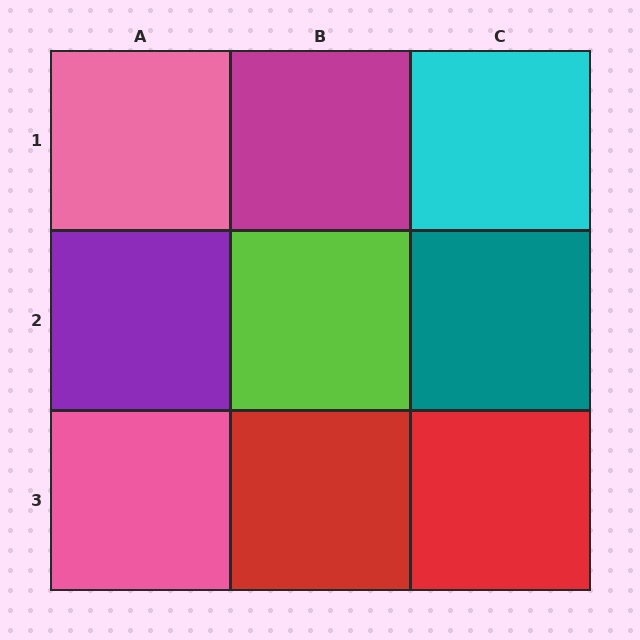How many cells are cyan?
1 cell is cyan.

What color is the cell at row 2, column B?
Lime.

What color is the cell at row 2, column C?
Teal.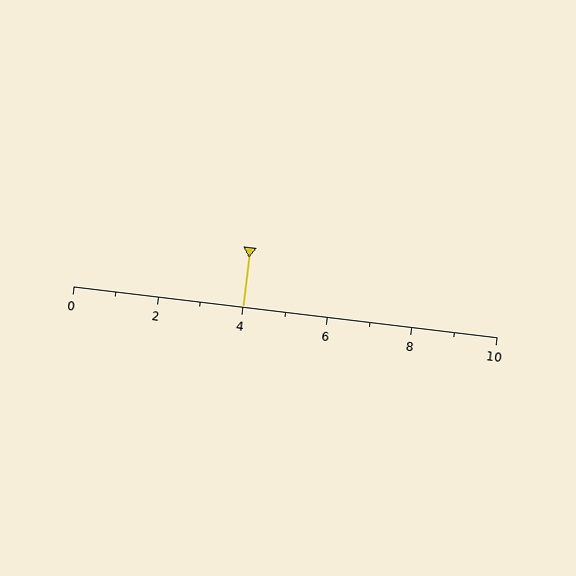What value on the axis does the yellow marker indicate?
The marker indicates approximately 4.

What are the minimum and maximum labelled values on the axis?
The axis runs from 0 to 10.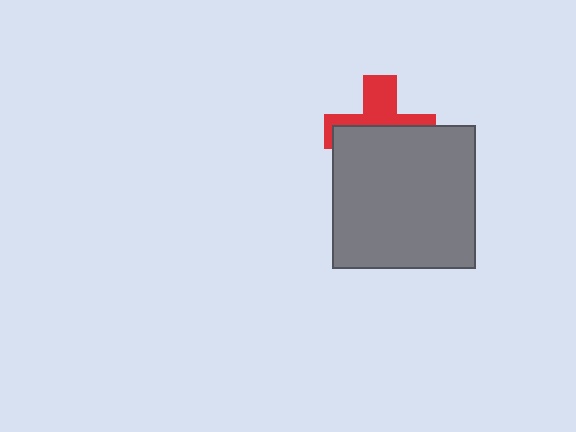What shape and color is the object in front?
The object in front is a gray square.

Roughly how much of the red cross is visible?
A small part of it is visible (roughly 43%).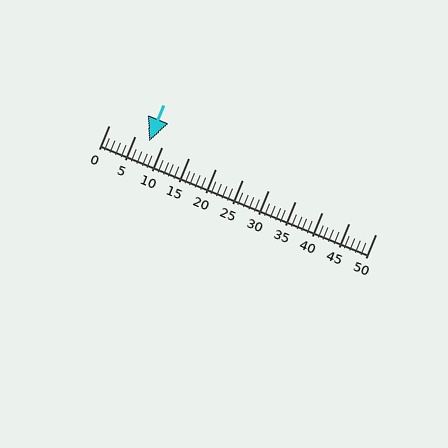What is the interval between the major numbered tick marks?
The major tick marks are spaced 5 units apart.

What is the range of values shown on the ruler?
The ruler shows values from 0 to 50.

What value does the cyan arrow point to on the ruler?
The cyan arrow points to approximately 8.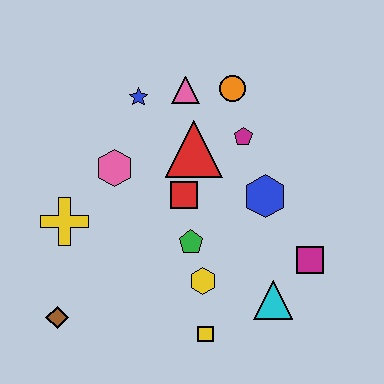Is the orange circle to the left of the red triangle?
No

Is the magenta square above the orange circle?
No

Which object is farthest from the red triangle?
The brown diamond is farthest from the red triangle.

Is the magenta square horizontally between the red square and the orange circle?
No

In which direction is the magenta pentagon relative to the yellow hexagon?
The magenta pentagon is above the yellow hexagon.